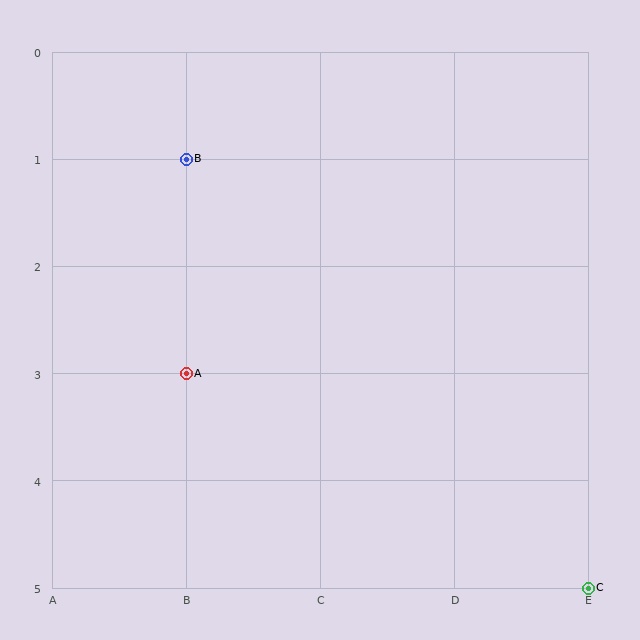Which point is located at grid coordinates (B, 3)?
Point A is at (B, 3).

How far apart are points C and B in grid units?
Points C and B are 3 columns and 4 rows apart (about 5.0 grid units diagonally).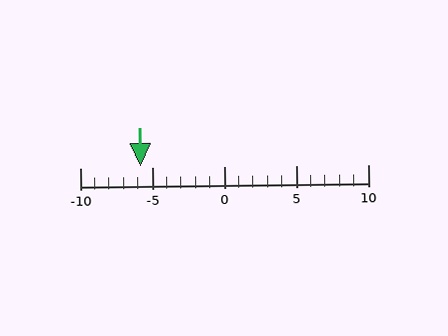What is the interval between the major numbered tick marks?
The major tick marks are spaced 5 units apart.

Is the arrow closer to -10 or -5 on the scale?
The arrow is closer to -5.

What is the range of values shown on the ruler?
The ruler shows values from -10 to 10.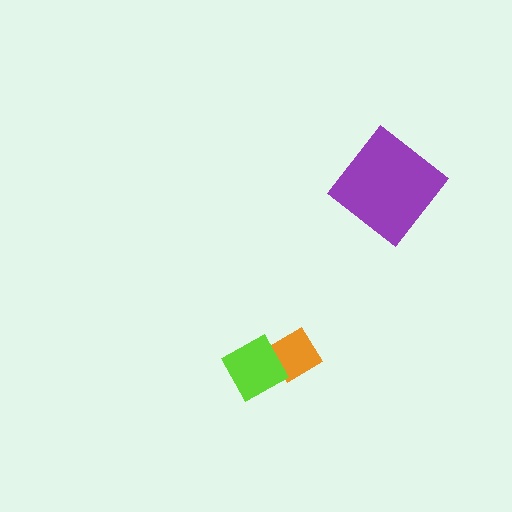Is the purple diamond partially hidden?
No, no other shape covers it.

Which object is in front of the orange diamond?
The lime diamond is in front of the orange diamond.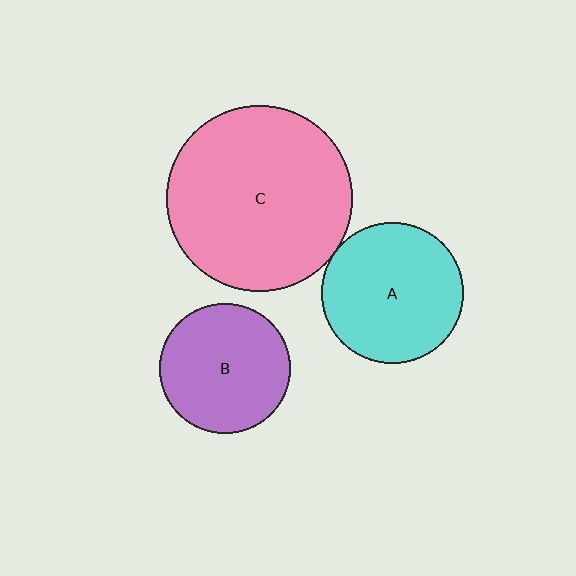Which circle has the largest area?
Circle C (pink).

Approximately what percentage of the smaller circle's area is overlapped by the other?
Approximately 5%.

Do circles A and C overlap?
Yes.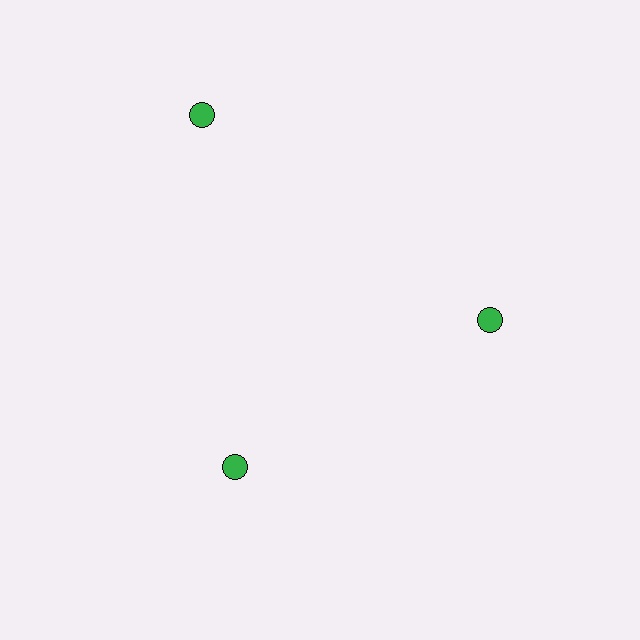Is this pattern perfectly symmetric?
No. The 3 green circles are arranged in a ring, but one element near the 11 o'clock position is pushed outward from the center, breaking the 3-fold rotational symmetry.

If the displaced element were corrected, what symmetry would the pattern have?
It would have 3-fold rotational symmetry — the pattern would map onto itself every 120 degrees.